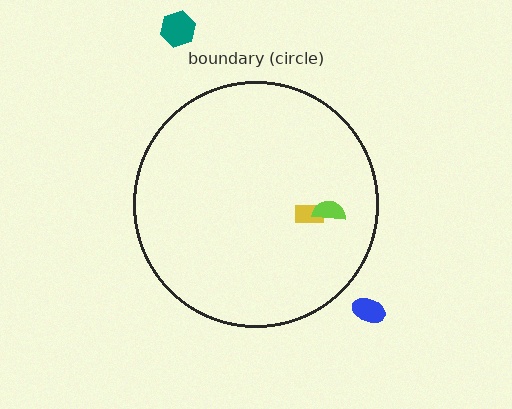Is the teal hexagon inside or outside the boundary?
Outside.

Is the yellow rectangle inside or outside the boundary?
Inside.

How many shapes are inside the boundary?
2 inside, 2 outside.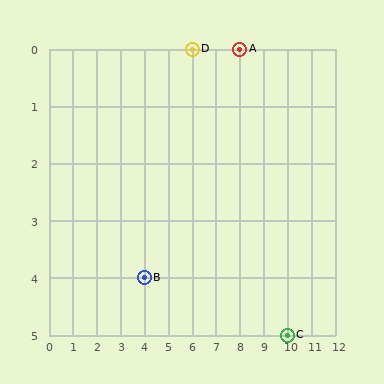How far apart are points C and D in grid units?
Points C and D are 4 columns and 5 rows apart (about 6.4 grid units diagonally).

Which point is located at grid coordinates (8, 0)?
Point A is at (8, 0).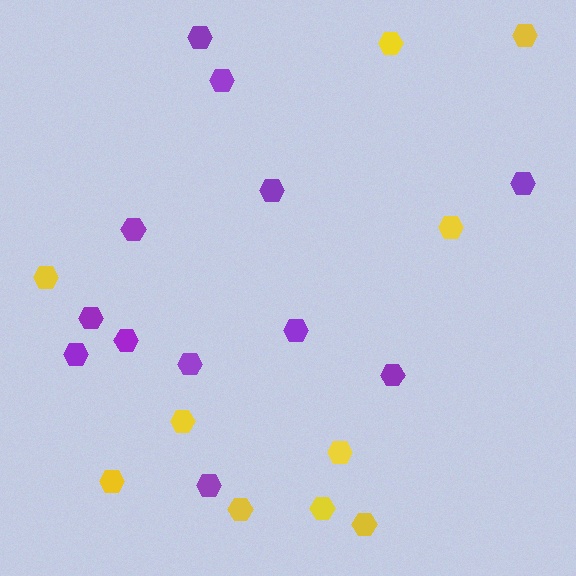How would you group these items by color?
There are 2 groups: one group of yellow hexagons (10) and one group of purple hexagons (12).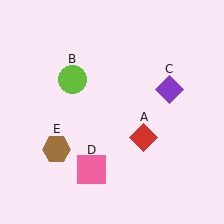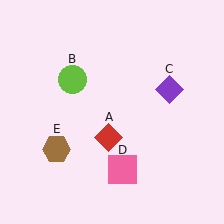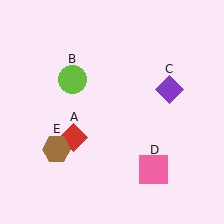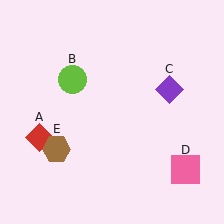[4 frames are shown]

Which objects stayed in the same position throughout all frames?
Lime circle (object B) and purple diamond (object C) and brown hexagon (object E) remained stationary.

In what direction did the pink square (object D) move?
The pink square (object D) moved right.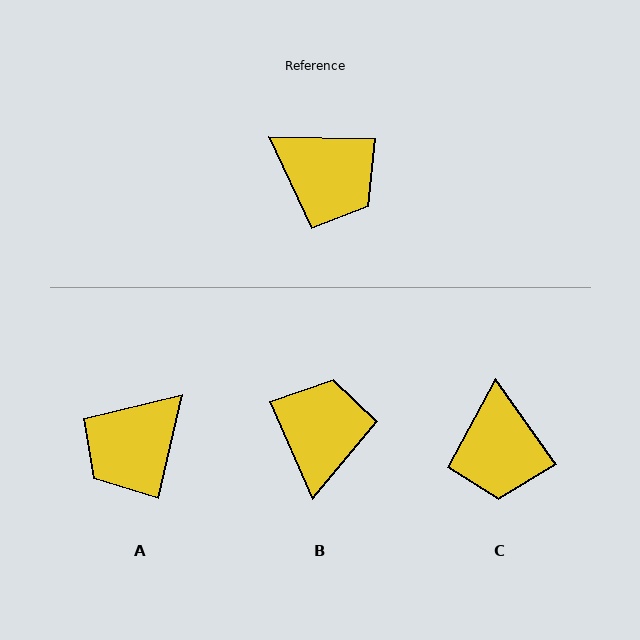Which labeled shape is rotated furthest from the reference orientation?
B, about 115 degrees away.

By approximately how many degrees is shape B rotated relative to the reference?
Approximately 115 degrees counter-clockwise.